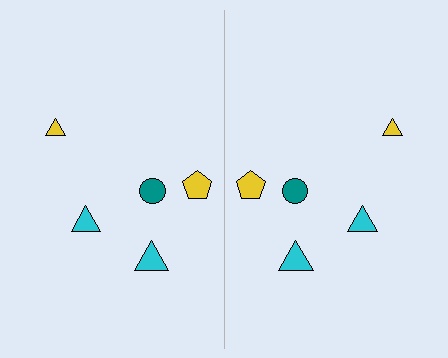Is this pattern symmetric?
Yes, this pattern has bilateral (reflection) symmetry.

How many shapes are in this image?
There are 10 shapes in this image.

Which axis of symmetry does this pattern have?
The pattern has a vertical axis of symmetry running through the center of the image.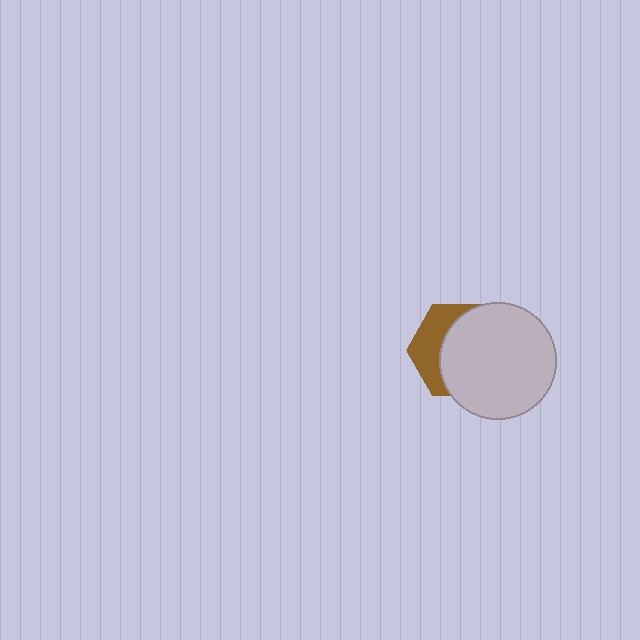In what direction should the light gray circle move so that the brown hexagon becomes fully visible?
The light gray circle should move right. That is the shortest direction to clear the overlap and leave the brown hexagon fully visible.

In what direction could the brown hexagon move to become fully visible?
The brown hexagon could move left. That would shift it out from behind the light gray circle entirely.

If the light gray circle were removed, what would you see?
You would see the complete brown hexagon.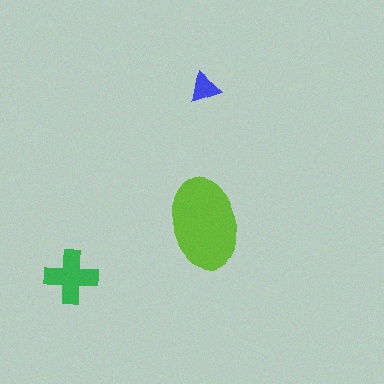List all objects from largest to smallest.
The lime ellipse, the green cross, the blue triangle.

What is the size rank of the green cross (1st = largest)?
2nd.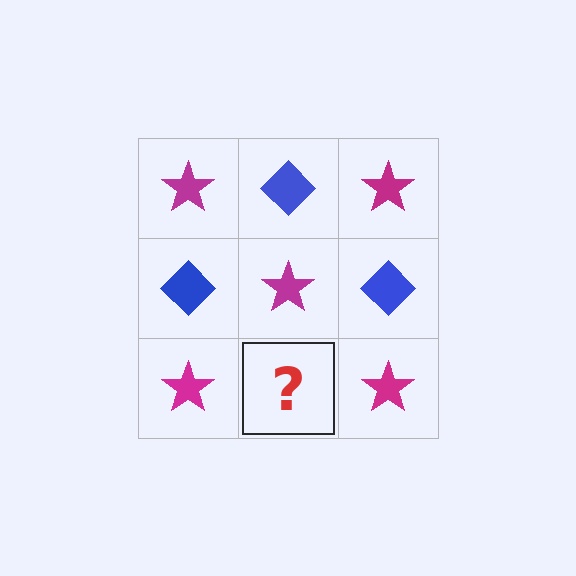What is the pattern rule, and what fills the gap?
The rule is that it alternates magenta star and blue diamond in a checkerboard pattern. The gap should be filled with a blue diamond.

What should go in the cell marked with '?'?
The missing cell should contain a blue diamond.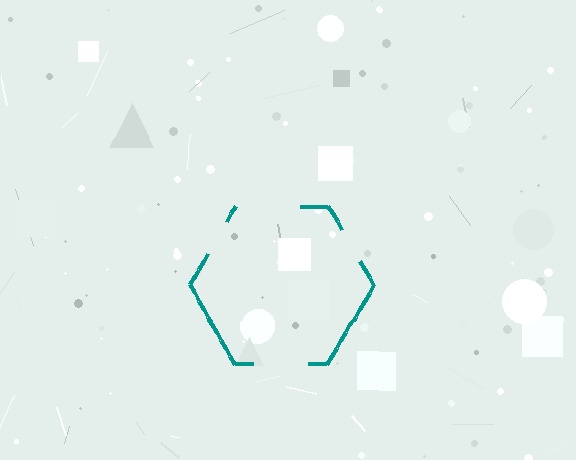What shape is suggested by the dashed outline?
The dashed outline suggests a hexagon.